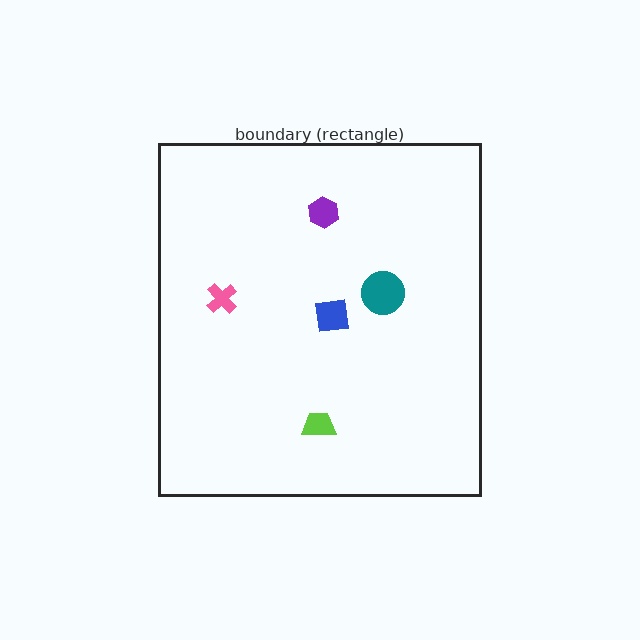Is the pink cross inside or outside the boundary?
Inside.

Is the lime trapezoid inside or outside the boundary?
Inside.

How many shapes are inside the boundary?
5 inside, 0 outside.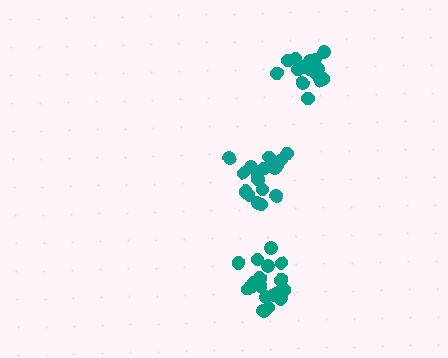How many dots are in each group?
Group 1: 18 dots, Group 2: 16 dots, Group 3: 19 dots (53 total).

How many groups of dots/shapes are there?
There are 3 groups.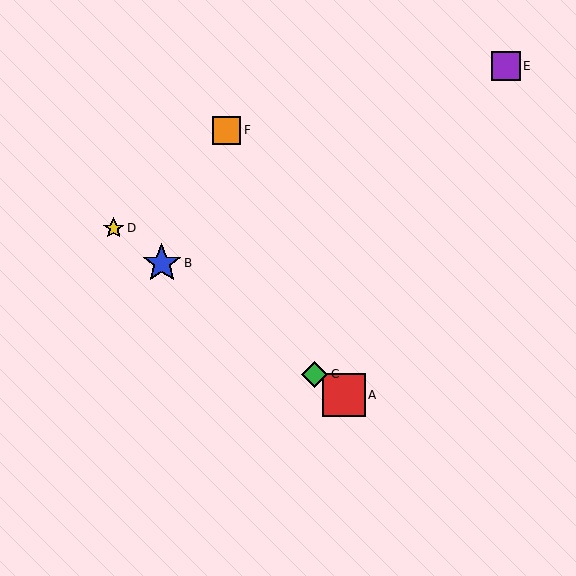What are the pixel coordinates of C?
Object C is at (315, 374).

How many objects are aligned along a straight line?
4 objects (A, B, C, D) are aligned along a straight line.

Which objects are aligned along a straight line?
Objects A, B, C, D are aligned along a straight line.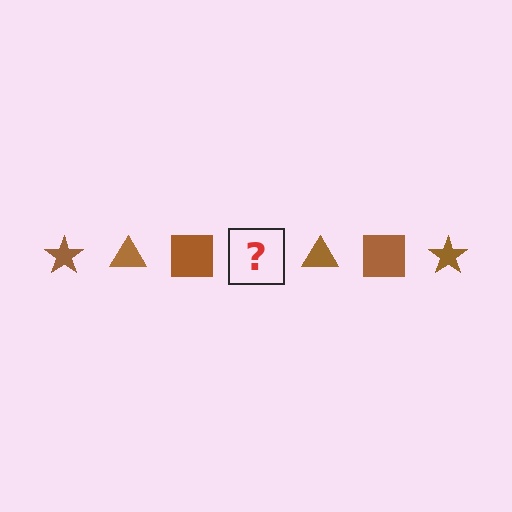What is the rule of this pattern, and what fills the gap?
The rule is that the pattern cycles through star, triangle, square shapes in brown. The gap should be filled with a brown star.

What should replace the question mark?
The question mark should be replaced with a brown star.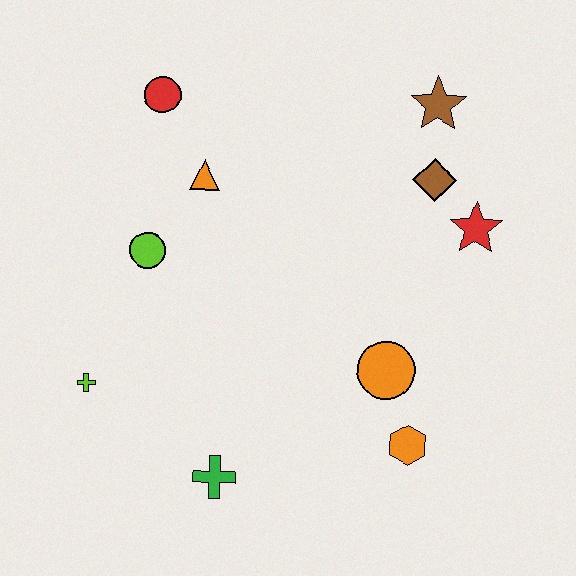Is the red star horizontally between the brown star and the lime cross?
No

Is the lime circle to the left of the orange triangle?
Yes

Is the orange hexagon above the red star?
No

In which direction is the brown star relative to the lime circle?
The brown star is to the right of the lime circle.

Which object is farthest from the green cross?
The brown star is farthest from the green cross.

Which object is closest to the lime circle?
The orange triangle is closest to the lime circle.